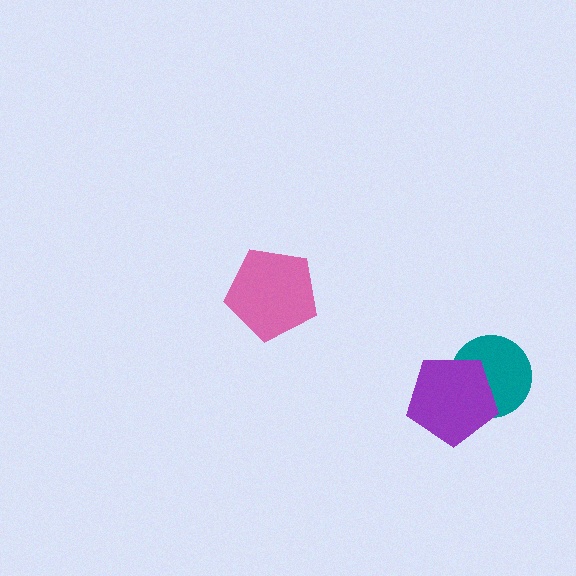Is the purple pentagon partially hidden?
No, no other shape covers it.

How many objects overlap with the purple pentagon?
1 object overlaps with the purple pentagon.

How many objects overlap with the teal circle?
1 object overlaps with the teal circle.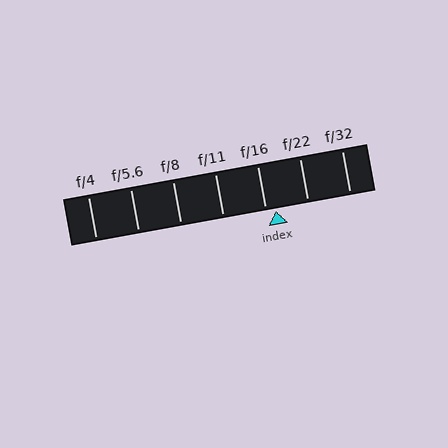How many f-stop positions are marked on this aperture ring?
There are 7 f-stop positions marked.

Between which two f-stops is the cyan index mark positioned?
The index mark is between f/16 and f/22.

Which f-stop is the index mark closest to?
The index mark is closest to f/16.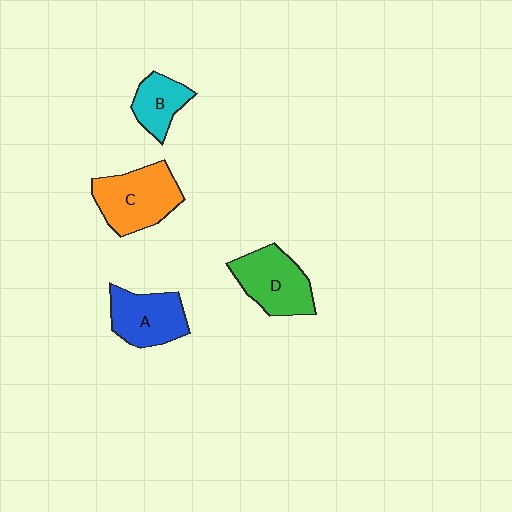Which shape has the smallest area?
Shape B (cyan).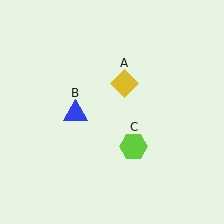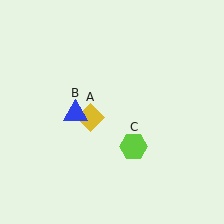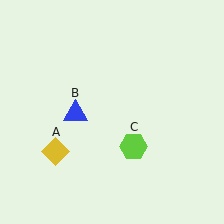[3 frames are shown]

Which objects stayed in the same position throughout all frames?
Blue triangle (object B) and lime hexagon (object C) remained stationary.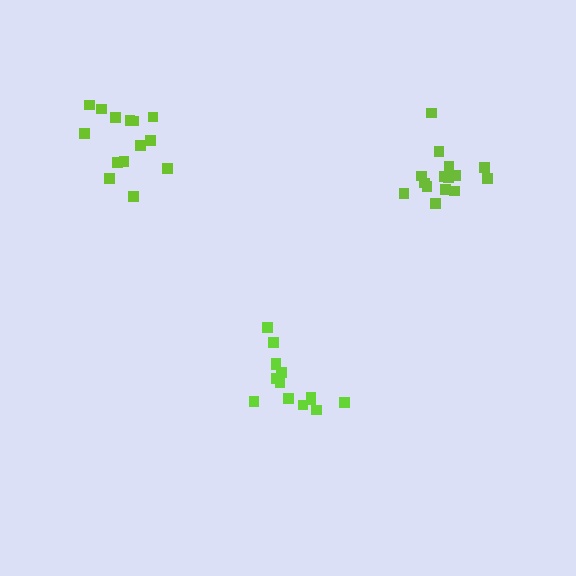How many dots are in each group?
Group 1: 14 dots, Group 2: 15 dots, Group 3: 14 dots (43 total).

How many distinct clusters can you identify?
There are 3 distinct clusters.